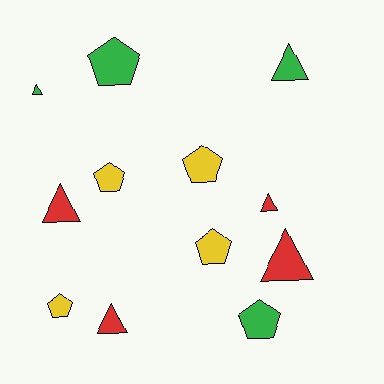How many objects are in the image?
There are 12 objects.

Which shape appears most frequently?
Triangle, with 6 objects.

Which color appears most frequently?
Red, with 4 objects.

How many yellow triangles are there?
There are no yellow triangles.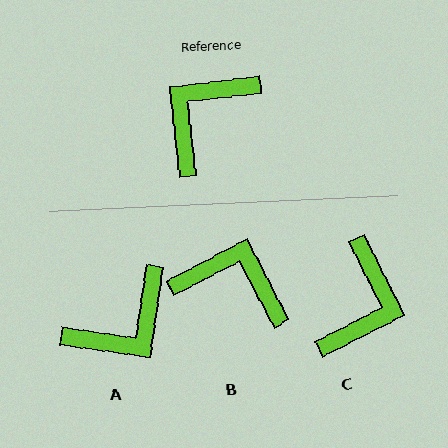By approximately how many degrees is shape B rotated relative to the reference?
Approximately 69 degrees clockwise.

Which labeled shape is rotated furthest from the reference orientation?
A, about 165 degrees away.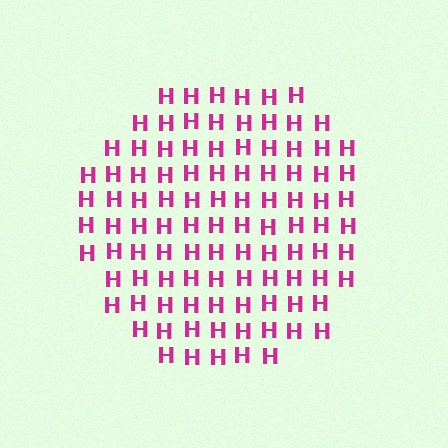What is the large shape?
The large shape is a circle.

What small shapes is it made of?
It is made of small letter H's.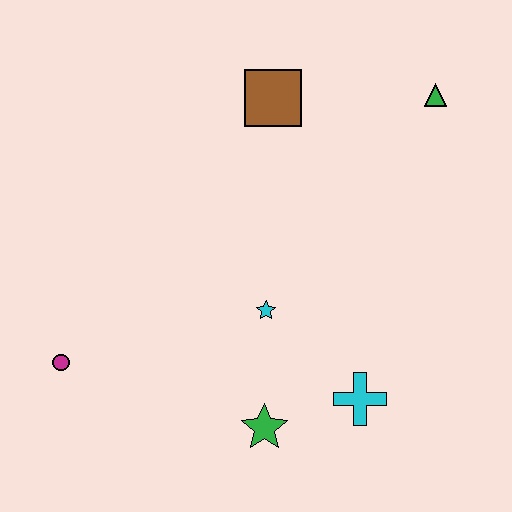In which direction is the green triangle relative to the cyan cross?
The green triangle is above the cyan cross.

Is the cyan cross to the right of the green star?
Yes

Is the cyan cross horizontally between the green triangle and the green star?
Yes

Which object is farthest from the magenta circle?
The green triangle is farthest from the magenta circle.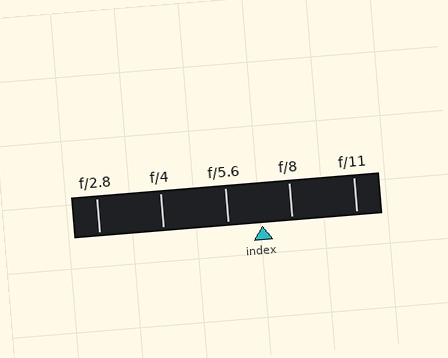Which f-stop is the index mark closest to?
The index mark is closest to f/8.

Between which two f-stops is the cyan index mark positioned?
The index mark is between f/5.6 and f/8.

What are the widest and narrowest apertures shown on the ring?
The widest aperture shown is f/2.8 and the narrowest is f/11.